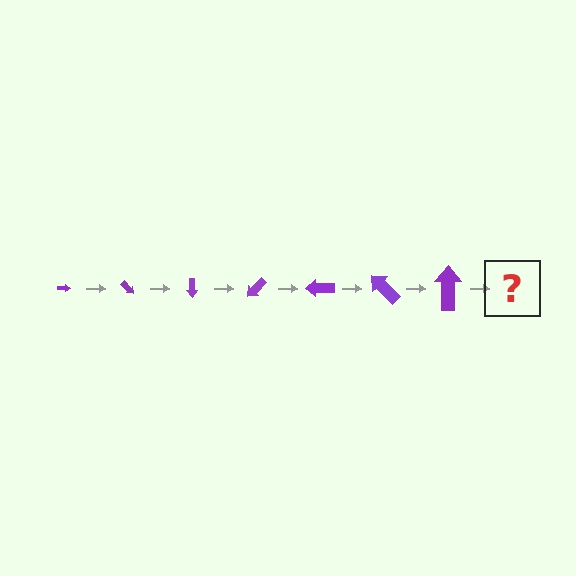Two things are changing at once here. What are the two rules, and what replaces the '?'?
The two rules are that the arrow grows larger each step and it rotates 45 degrees each step. The '?' should be an arrow, larger than the previous one and rotated 315 degrees from the start.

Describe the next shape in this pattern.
It should be an arrow, larger than the previous one and rotated 315 degrees from the start.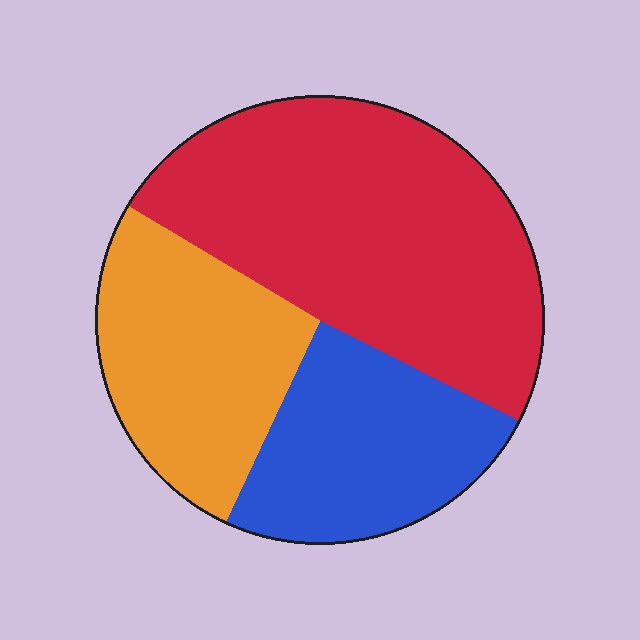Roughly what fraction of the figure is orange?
Orange covers about 25% of the figure.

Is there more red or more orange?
Red.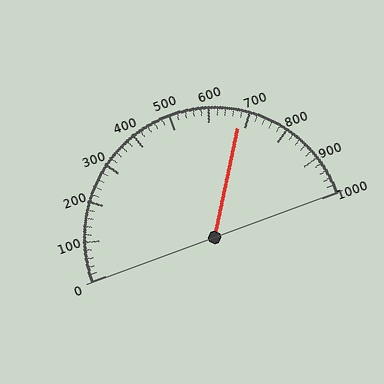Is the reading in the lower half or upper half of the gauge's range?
The reading is in the upper half of the range (0 to 1000).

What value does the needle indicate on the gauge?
The needle indicates approximately 680.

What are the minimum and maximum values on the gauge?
The gauge ranges from 0 to 1000.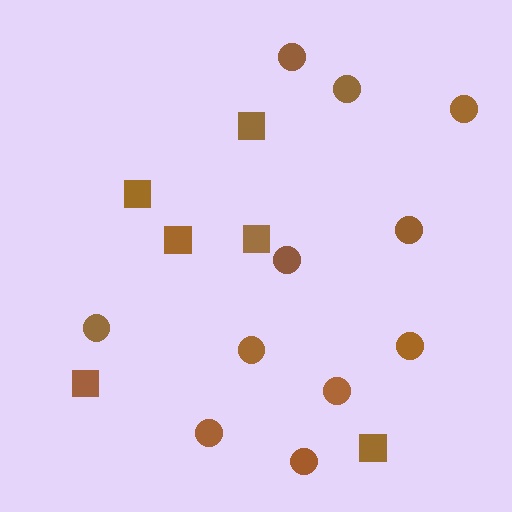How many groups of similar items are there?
There are 2 groups: one group of circles (11) and one group of squares (6).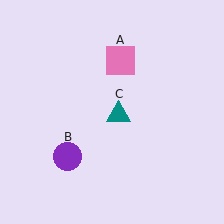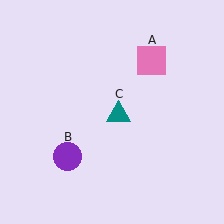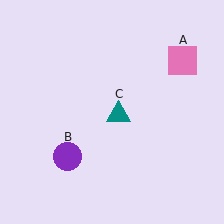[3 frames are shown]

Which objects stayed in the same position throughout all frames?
Purple circle (object B) and teal triangle (object C) remained stationary.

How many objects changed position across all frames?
1 object changed position: pink square (object A).